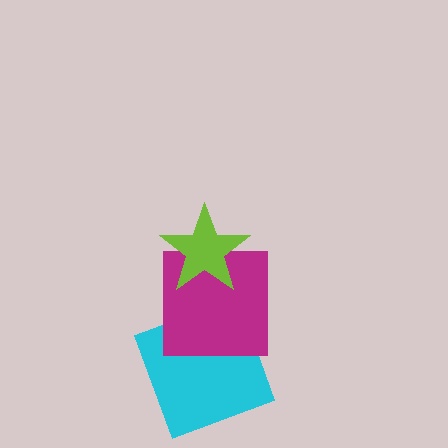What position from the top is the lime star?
The lime star is 1st from the top.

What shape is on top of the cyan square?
The magenta square is on top of the cyan square.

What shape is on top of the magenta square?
The lime star is on top of the magenta square.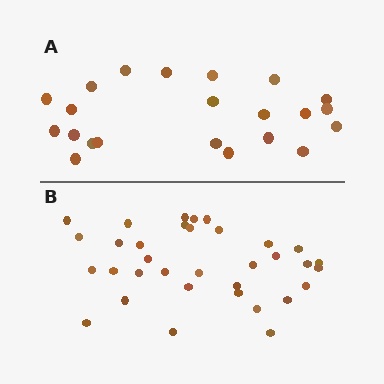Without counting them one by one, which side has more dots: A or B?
Region B (the bottom region) has more dots.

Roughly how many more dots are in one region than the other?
Region B has roughly 12 or so more dots than region A.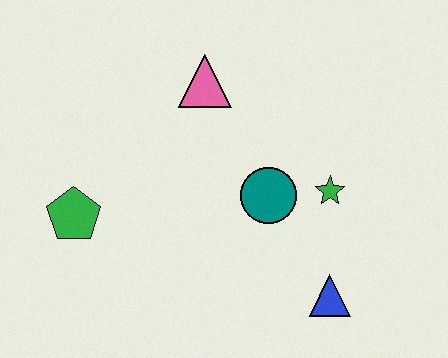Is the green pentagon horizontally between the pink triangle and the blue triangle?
No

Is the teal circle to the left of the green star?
Yes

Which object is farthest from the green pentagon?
The blue triangle is farthest from the green pentagon.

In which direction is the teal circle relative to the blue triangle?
The teal circle is above the blue triangle.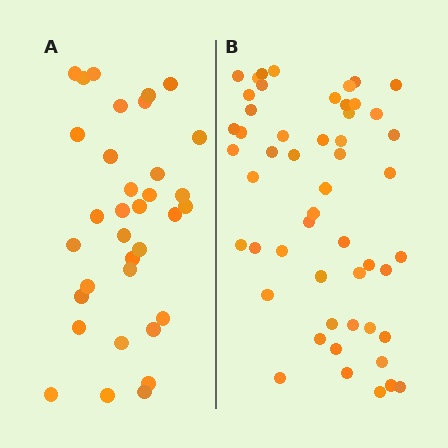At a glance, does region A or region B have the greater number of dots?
Region B (the right region) has more dots.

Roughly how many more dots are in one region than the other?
Region B has approximately 20 more dots than region A.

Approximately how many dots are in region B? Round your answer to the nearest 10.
About 50 dots. (The exact count is 52, which rounds to 50.)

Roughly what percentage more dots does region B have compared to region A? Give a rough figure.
About 55% more.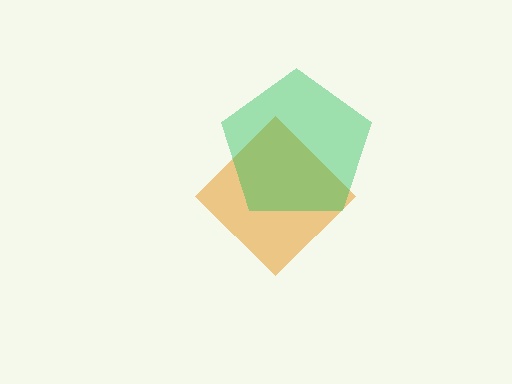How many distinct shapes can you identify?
There are 2 distinct shapes: an orange diamond, a green pentagon.